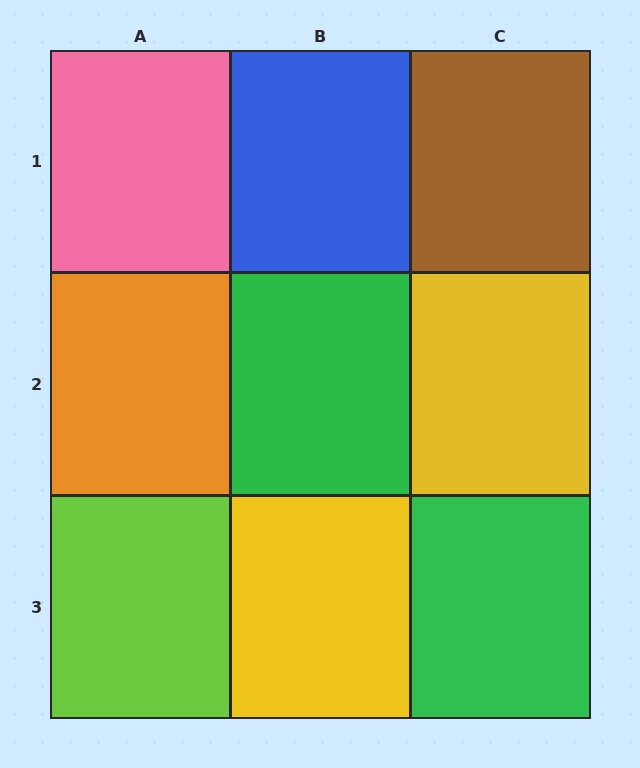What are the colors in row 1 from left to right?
Pink, blue, brown.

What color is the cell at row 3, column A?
Lime.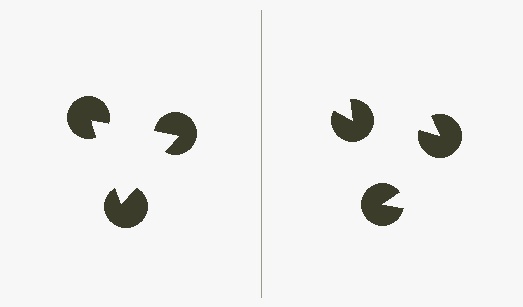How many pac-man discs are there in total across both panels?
6 — 3 on each side.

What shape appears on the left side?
An illusory triangle.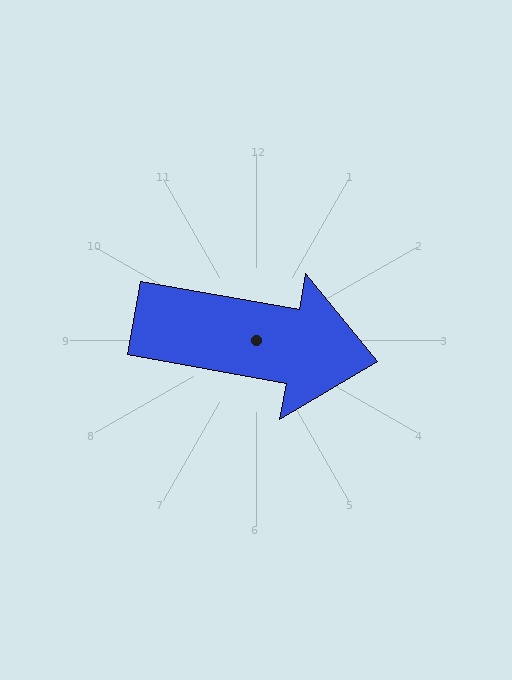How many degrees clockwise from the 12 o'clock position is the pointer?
Approximately 100 degrees.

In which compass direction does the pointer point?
East.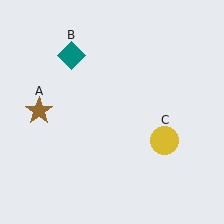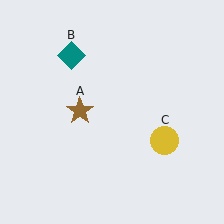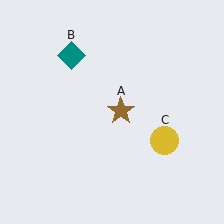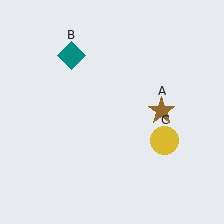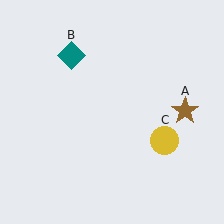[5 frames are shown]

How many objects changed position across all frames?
1 object changed position: brown star (object A).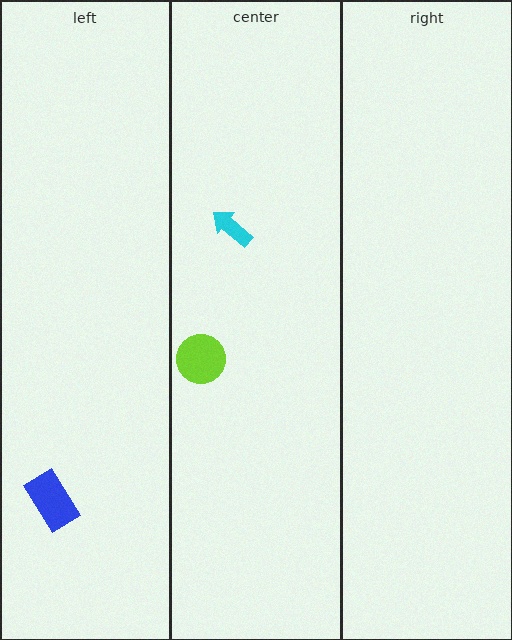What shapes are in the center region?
The cyan arrow, the lime circle.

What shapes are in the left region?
The blue rectangle.